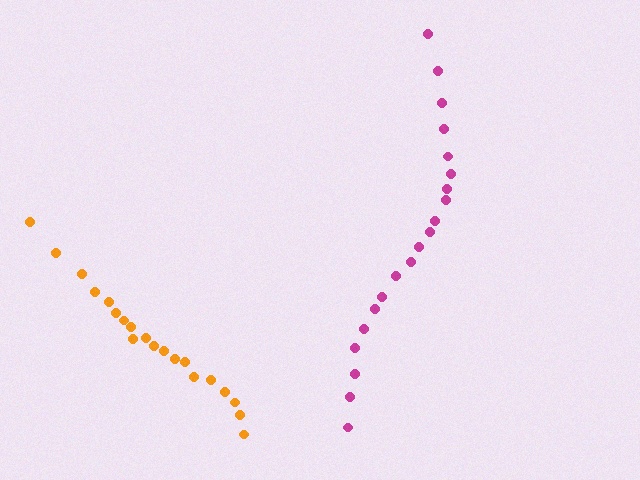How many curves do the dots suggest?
There are 2 distinct paths.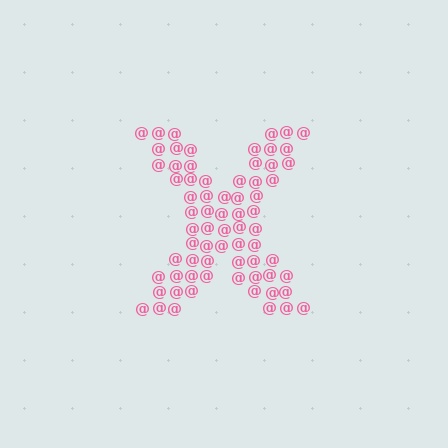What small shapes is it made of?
It is made of small at signs.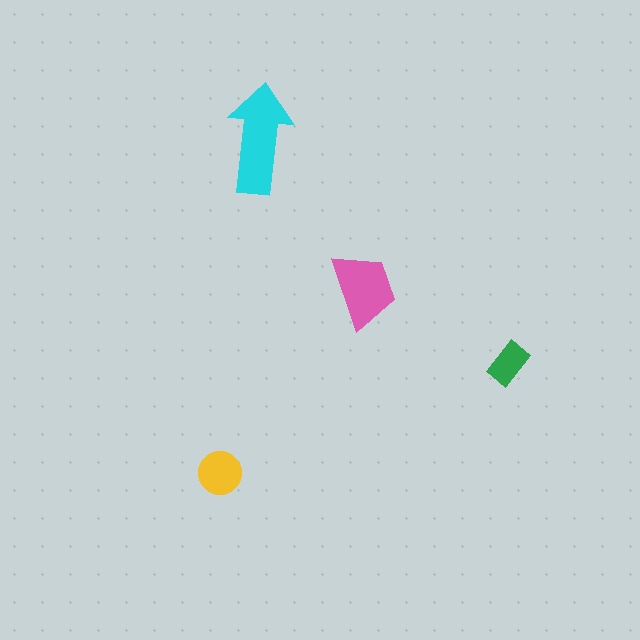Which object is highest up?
The cyan arrow is topmost.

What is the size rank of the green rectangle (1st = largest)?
4th.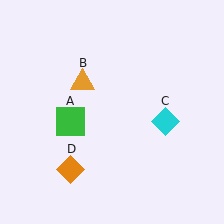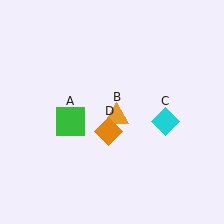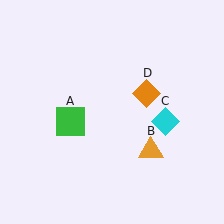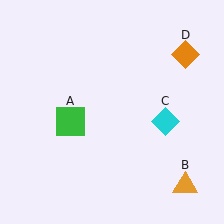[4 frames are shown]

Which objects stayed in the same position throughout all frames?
Green square (object A) and cyan diamond (object C) remained stationary.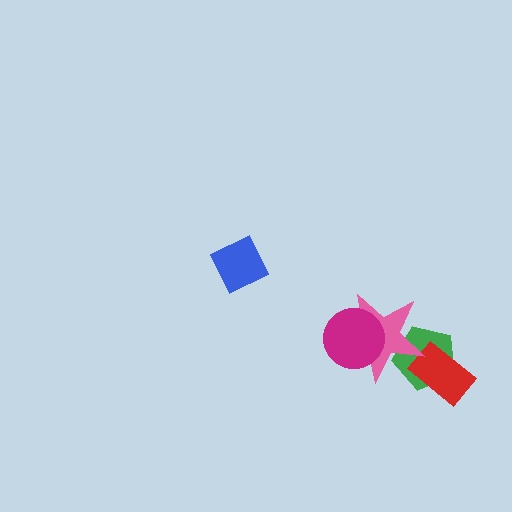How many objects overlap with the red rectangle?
1 object overlaps with the red rectangle.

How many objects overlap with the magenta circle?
1 object overlaps with the magenta circle.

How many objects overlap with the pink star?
2 objects overlap with the pink star.